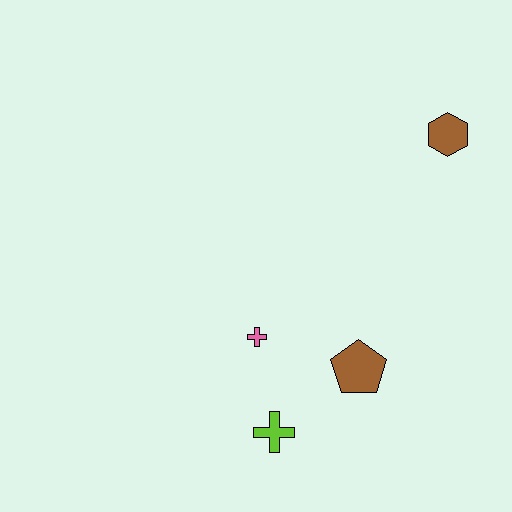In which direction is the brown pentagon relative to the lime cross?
The brown pentagon is to the right of the lime cross.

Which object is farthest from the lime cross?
The brown hexagon is farthest from the lime cross.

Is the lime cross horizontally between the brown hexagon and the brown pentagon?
No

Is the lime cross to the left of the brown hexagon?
Yes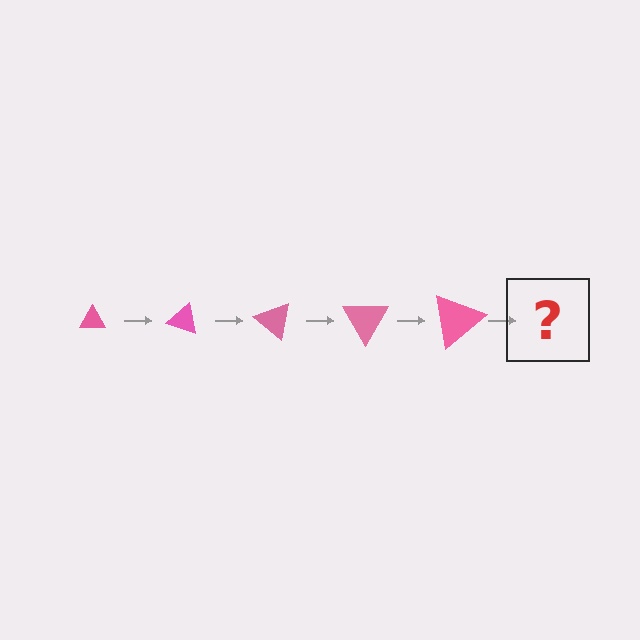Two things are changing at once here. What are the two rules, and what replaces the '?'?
The two rules are that the triangle grows larger each step and it rotates 20 degrees each step. The '?' should be a triangle, larger than the previous one and rotated 100 degrees from the start.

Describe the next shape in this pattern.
It should be a triangle, larger than the previous one and rotated 100 degrees from the start.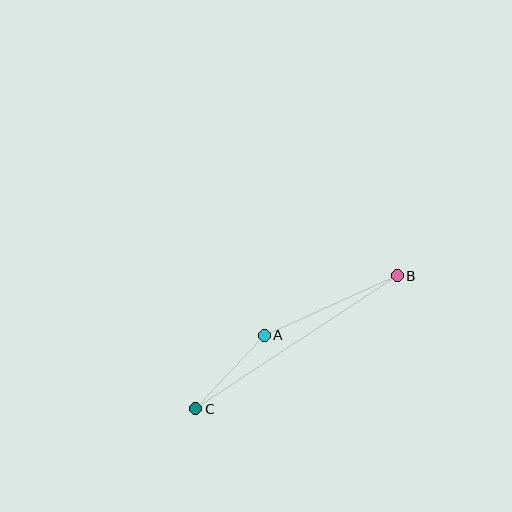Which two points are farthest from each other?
Points B and C are farthest from each other.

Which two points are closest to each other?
Points A and C are closest to each other.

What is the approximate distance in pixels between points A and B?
The distance between A and B is approximately 146 pixels.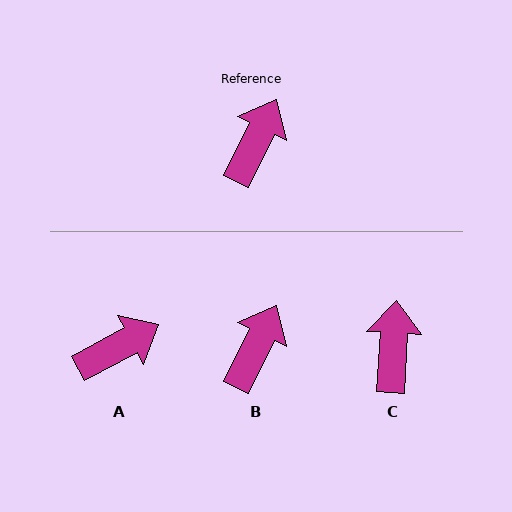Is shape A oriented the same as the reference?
No, it is off by about 35 degrees.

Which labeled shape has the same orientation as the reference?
B.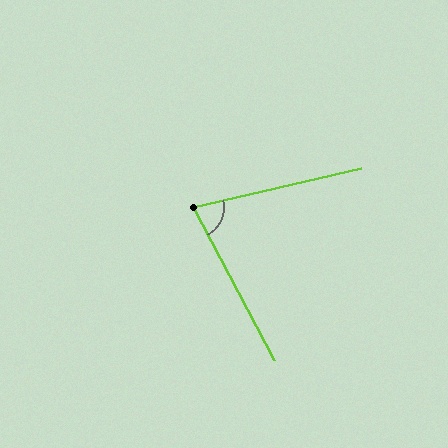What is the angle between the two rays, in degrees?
Approximately 75 degrees.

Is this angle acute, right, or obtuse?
It is acute.